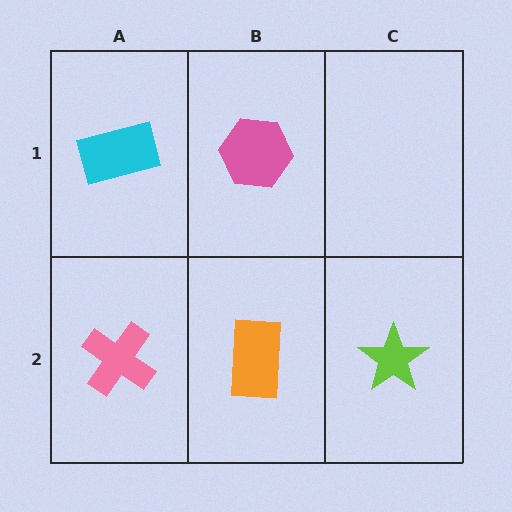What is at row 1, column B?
A pink hexagon.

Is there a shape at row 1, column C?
No, that cell is empty.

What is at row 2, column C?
A lime star.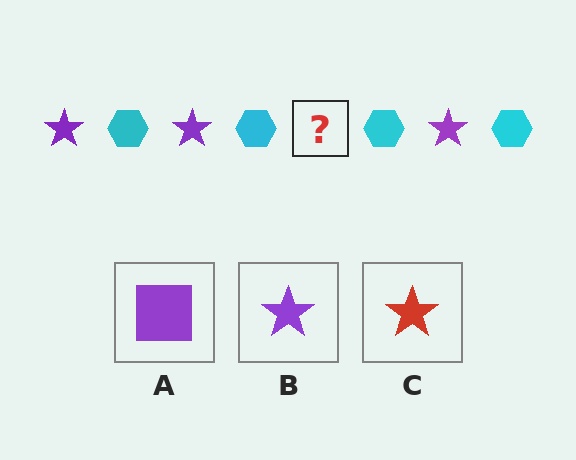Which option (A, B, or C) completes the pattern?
B.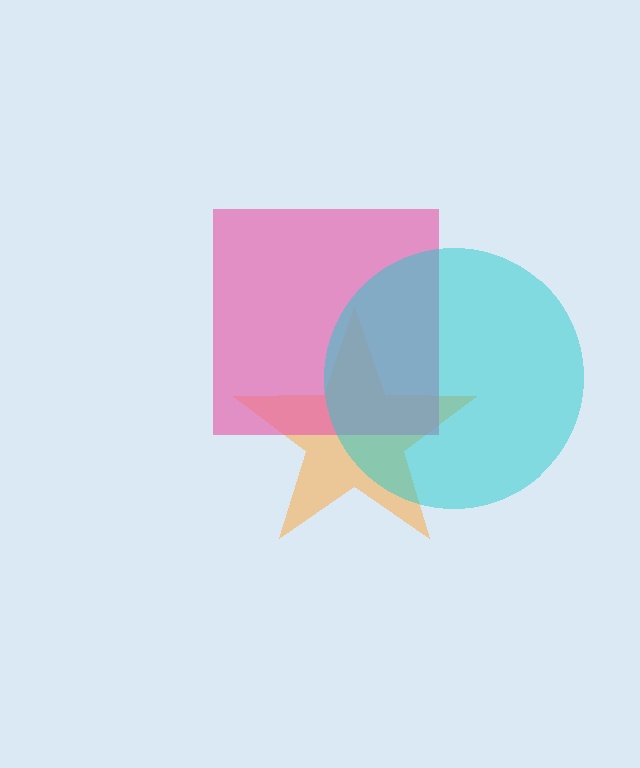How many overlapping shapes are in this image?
There are 3 overlapping shapes in the image.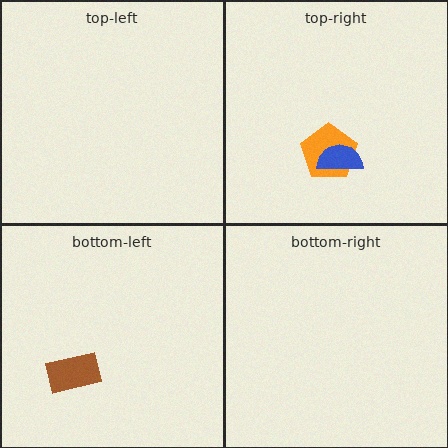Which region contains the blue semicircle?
The top-right region.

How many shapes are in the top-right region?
2.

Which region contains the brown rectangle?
The bottom-left region.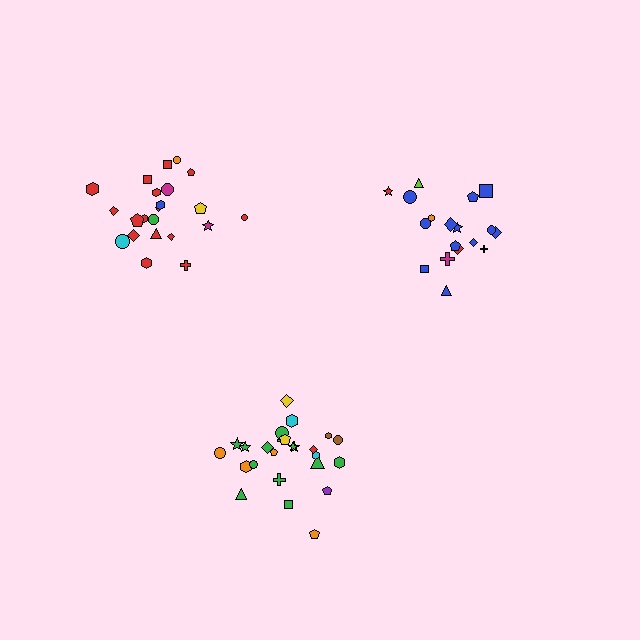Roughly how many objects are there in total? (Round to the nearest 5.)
Roughly 65 objects in total.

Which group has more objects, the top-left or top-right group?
The top-left group.